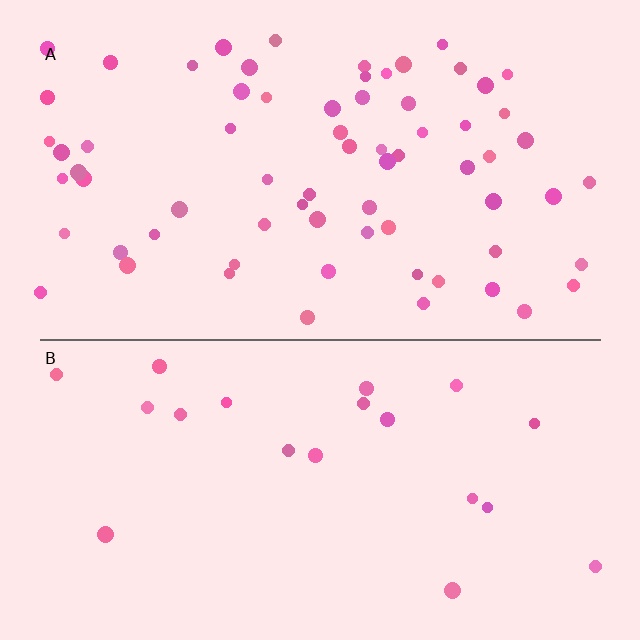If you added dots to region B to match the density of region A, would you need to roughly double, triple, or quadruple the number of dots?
Approximately triple.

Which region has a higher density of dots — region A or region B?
A (the top).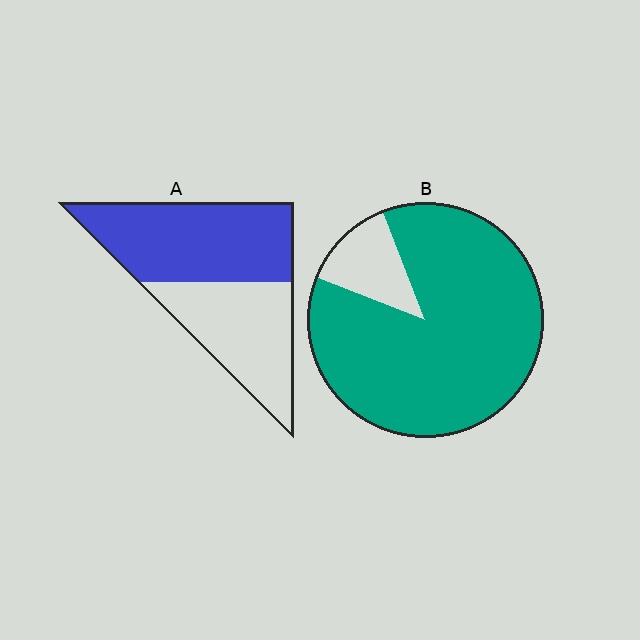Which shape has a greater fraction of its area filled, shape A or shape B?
Shape B.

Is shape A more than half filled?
Yes.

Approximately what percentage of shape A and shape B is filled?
A is approximately 55% and B is approximately 85%.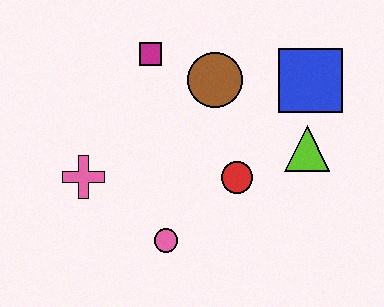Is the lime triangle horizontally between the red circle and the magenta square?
No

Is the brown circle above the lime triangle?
Yes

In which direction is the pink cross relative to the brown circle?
The pink cross is to the left of the brown circle.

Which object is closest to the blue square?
The lime triangle is closest to the blue square.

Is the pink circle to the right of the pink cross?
Yes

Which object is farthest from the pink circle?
The blue square is farthest from the pink circle.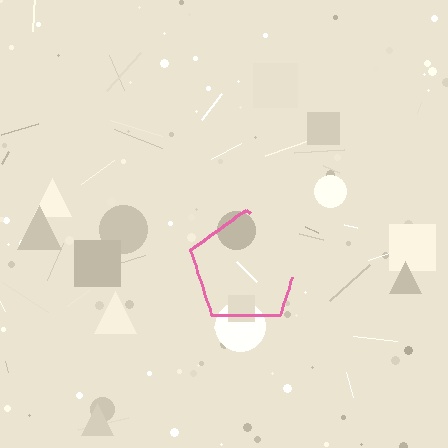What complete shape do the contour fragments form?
The contour fragments form a pentagon.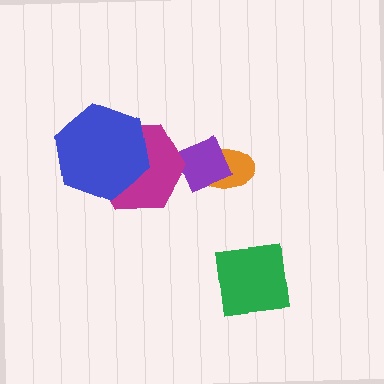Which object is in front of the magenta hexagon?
The blue hexagon is in front of the magenta hexagon.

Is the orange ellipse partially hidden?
Yes, it is partially covered by another shape.